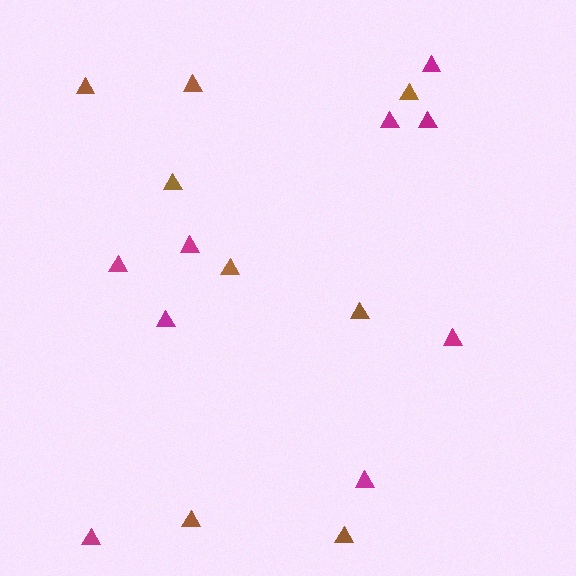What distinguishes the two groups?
There are 2 groups: one group of magenta triangles (9) and one group of brown triangles (8).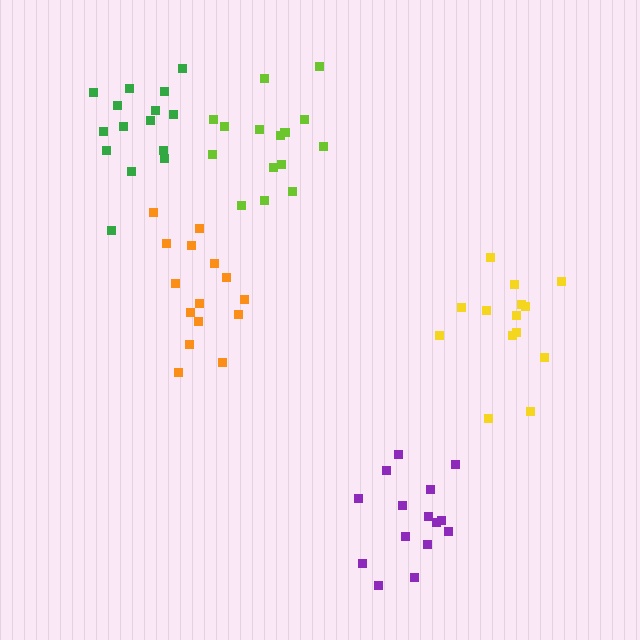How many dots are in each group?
Group 1: 15 dots, Group 2: 15 dots, Group 3: 15 dots, Group 4: 14 dots, Group 5: 15 dots (74 total).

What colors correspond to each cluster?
The clusters are colored: orange, green, purple, yellow, lime.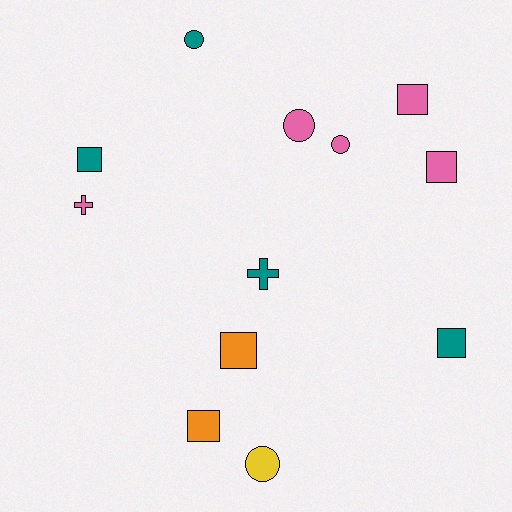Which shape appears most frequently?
Square, with 6 objects.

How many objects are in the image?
There are 12 objects.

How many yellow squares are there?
There are no yellow squares.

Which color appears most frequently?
Pink, with 5 objects.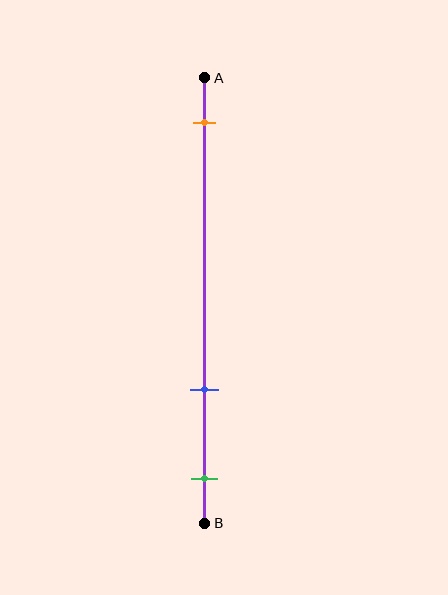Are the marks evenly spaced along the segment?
No, the marks are not evenly spaced.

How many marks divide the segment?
There are 3 marks dividing the segment.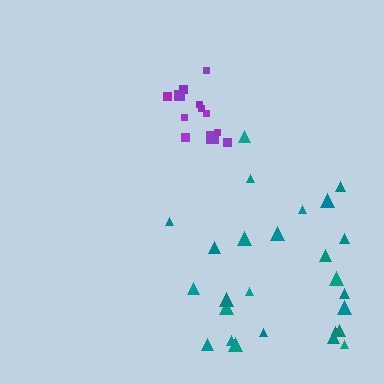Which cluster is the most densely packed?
Purple.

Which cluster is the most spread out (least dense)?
Teal.